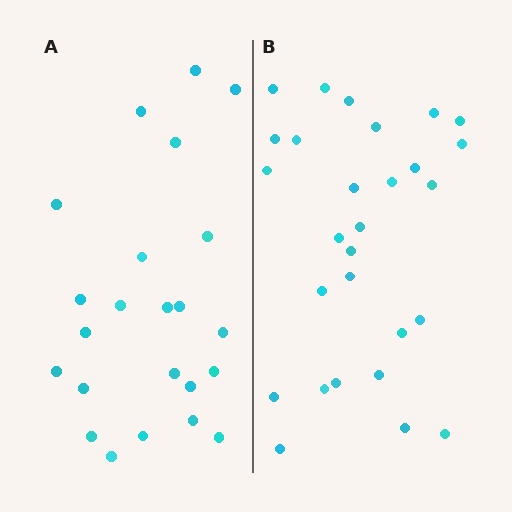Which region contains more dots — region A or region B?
Region B (the right region) has more dots.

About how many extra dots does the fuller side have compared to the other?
Region B has about 5 more dots than region A.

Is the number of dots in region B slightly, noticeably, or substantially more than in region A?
Region B has only slightly more — the two regions are fairly close. The ratio is roughly 1.2 to 1.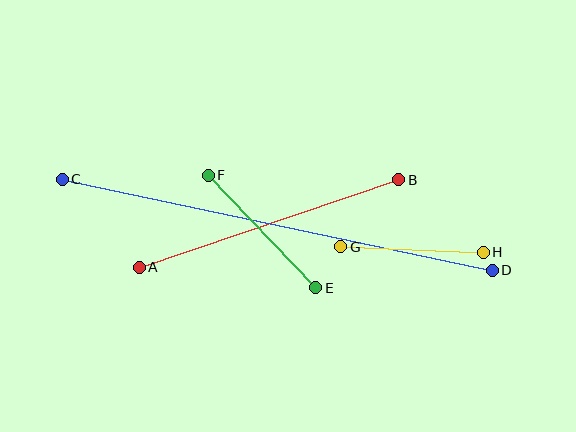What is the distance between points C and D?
The distance is approximately 440 pixels.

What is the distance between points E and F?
The distance is approximately 156 pixels.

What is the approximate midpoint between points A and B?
The midpoint is at approximately (269, 223) pixels.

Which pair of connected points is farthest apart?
Points C and D are farthest apart.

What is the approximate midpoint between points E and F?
The midpoint is at approximately (262, 231) pixels.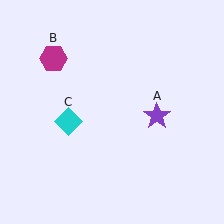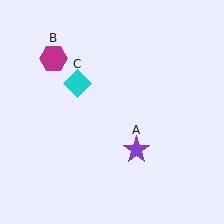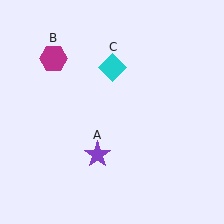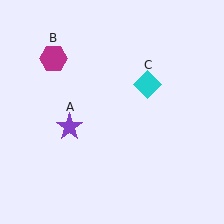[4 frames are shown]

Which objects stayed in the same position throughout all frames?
Magenta hexagon (object B) remained stationary.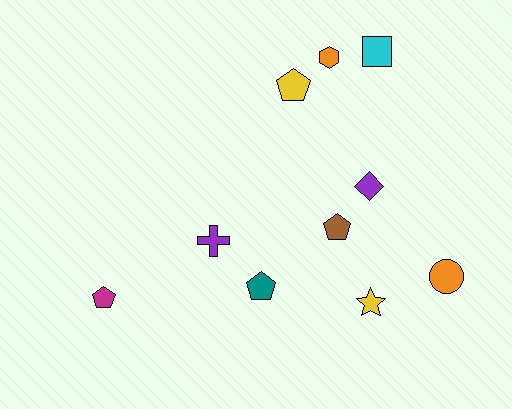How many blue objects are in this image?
There are no blue objects.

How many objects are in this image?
There are 10 objects.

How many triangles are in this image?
There are no triangles.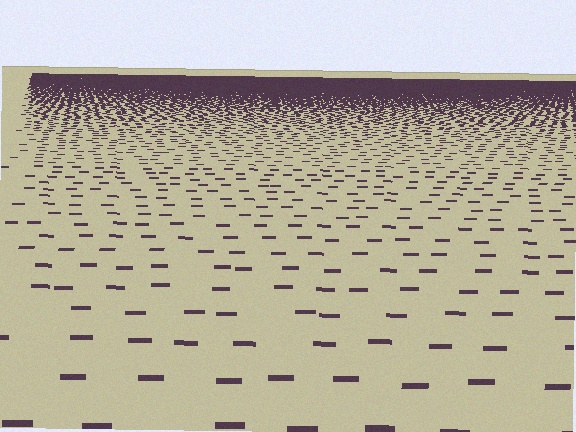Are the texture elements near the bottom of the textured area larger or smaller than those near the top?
Larger. Near the bottom, elements are closer to the viewer and appear at a bigger on-screen size.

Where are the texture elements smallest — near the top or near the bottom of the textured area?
Near the top.